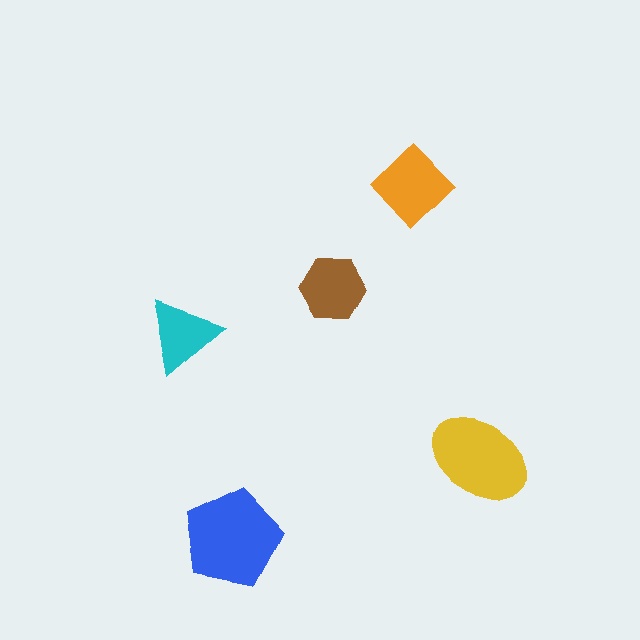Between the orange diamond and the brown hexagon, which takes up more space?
The orange diamond.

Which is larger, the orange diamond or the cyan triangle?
The orange diamond.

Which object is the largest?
The blue pentagon.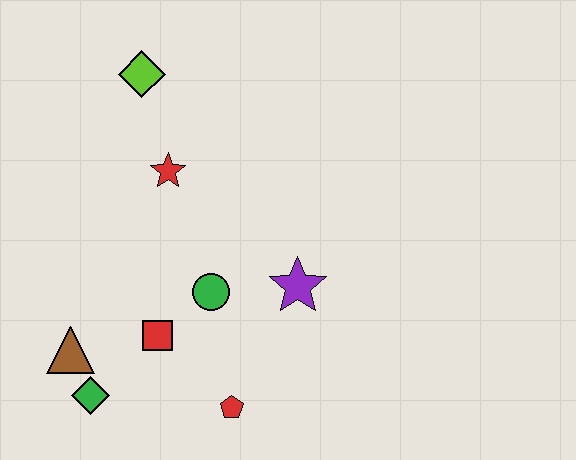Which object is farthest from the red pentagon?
The lime diamond is farthest from the red pentagon.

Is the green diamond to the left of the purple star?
Yes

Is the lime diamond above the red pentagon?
Yes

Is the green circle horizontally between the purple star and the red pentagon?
No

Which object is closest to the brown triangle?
The green diamond is closest to the brown triangle.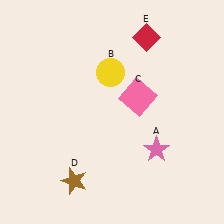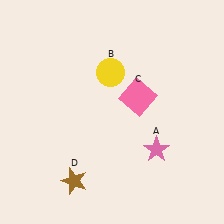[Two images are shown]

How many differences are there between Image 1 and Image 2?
There is 1 difference between the two images.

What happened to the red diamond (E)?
The red diamond (E) was removed in Image 2. It was in the top-right area of Image 1.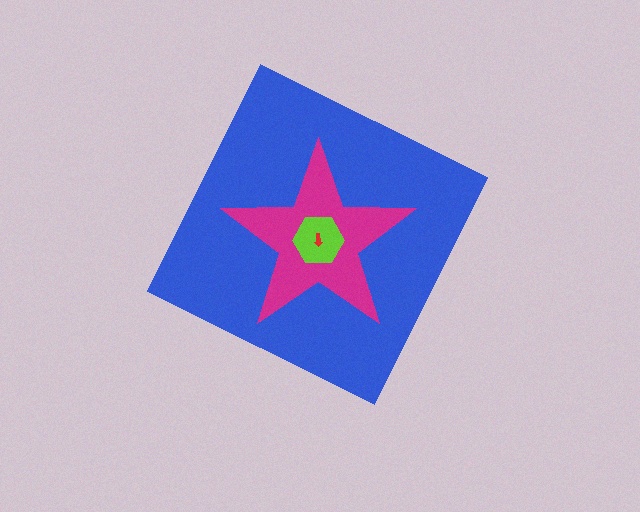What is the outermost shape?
The blue diamond.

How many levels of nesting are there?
4.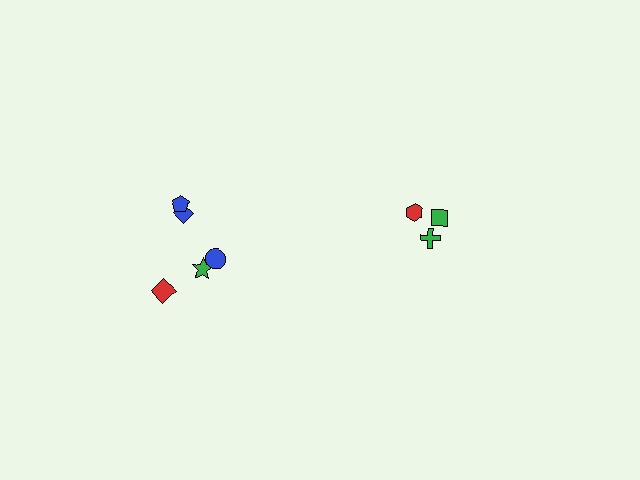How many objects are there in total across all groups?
There are 8 objects.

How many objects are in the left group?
There are 5 objects.